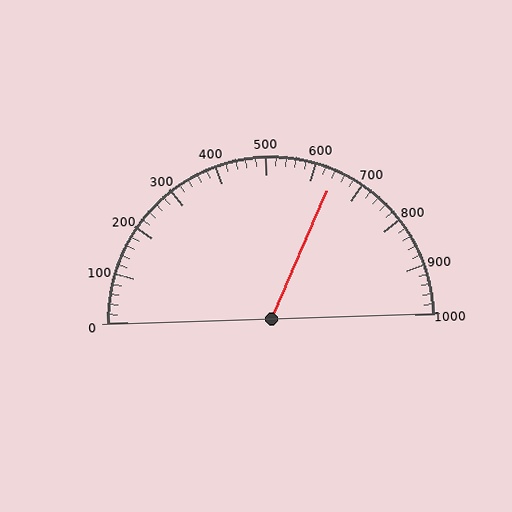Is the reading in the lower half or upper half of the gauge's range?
The reading is in the upper half of the range (0 to 1000).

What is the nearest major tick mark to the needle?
The nearest major tick mark is 600.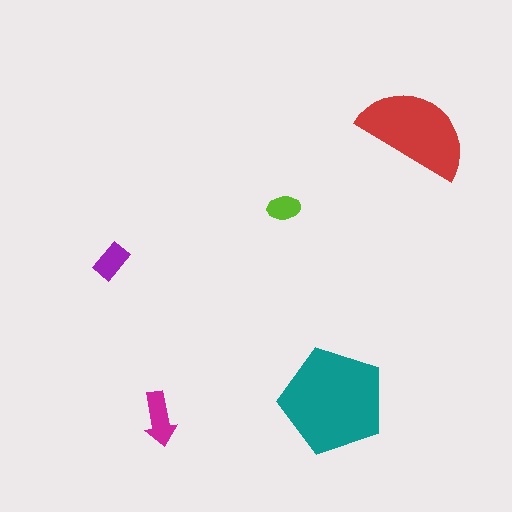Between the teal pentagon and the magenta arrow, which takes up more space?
The teal pentagon.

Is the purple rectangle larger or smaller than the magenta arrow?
Smaller.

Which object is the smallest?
The lime ellipse.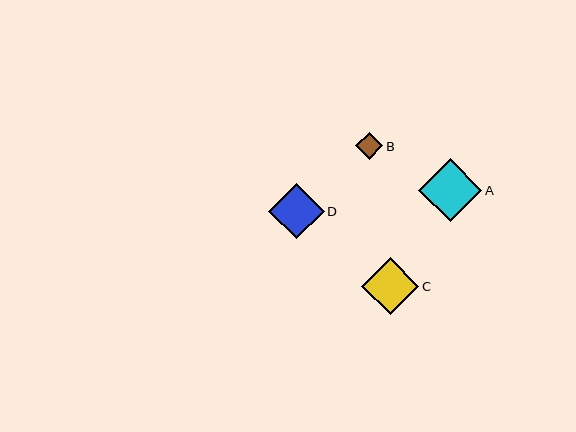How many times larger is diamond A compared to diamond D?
Diamond A is approximately 1.1 times the size of diamond D.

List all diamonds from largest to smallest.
From largest to smallest: A, C, D, B.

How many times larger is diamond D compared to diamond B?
Diamond D is approximately 2.0 times the size of diamond B.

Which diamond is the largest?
Diamond A is the largest with a size of approximately 63 pixels.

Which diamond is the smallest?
Diamond B is the smallest with a size of approximately 27 pixels.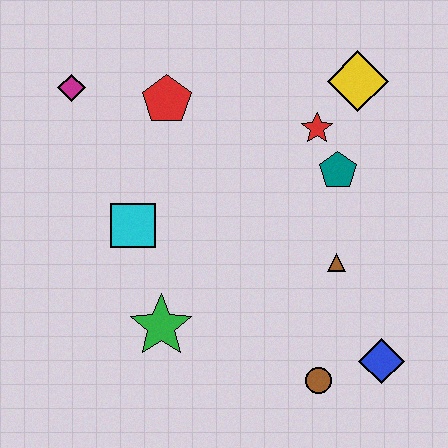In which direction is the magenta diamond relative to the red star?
The magenta diamond is to the left of the red star.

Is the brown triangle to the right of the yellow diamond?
No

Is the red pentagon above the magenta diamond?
No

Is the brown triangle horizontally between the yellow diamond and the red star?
Yes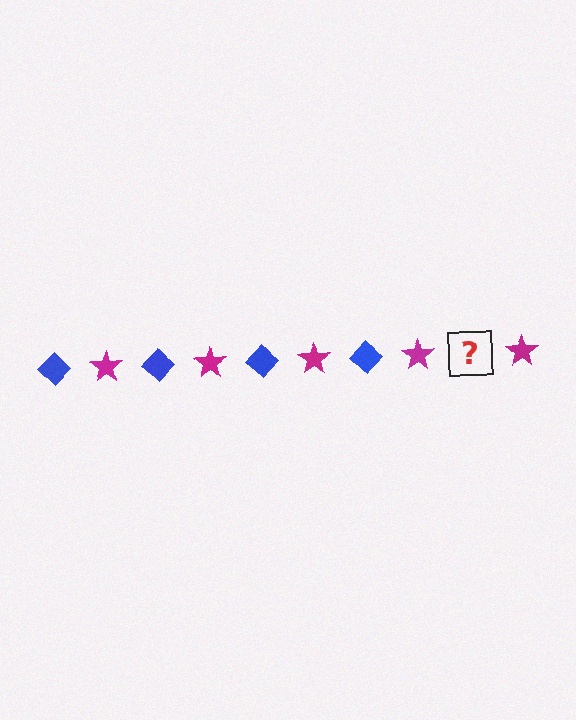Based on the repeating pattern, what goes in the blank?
The blank should be a blue diamond.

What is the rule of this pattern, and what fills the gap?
The rule is that the pattern alternates between blue diamond and magenta star. The gap should be filled with a blue diamond.